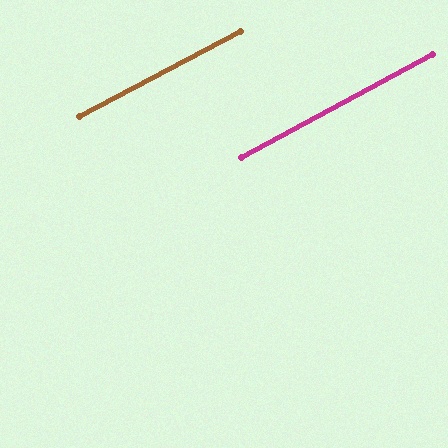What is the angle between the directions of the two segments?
Approximately 1 degree.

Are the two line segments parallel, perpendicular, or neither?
Parallel — their directions differ by only 0.6°.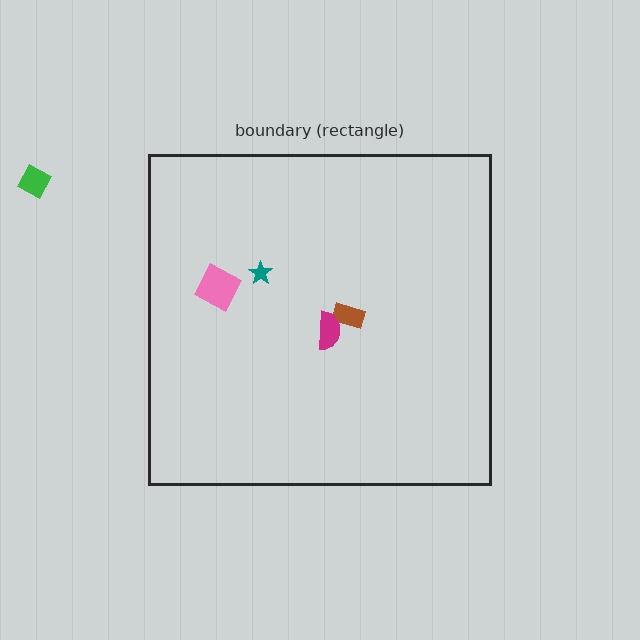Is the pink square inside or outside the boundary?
Inside.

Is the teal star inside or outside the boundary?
Inside.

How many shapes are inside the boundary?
4 inside, 1 outside.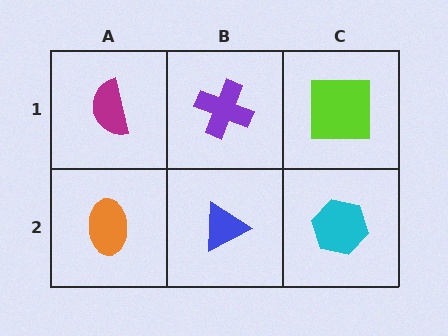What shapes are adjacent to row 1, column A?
An orange ellipse (row 2, column A), a purple cross (row 1, column B).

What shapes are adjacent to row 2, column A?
A magenta semicircle (row 1, column A), a blue triangle (row 2, column B).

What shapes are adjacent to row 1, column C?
A cyan hexagon (row 2, column C), a purple cross (row 1, column B).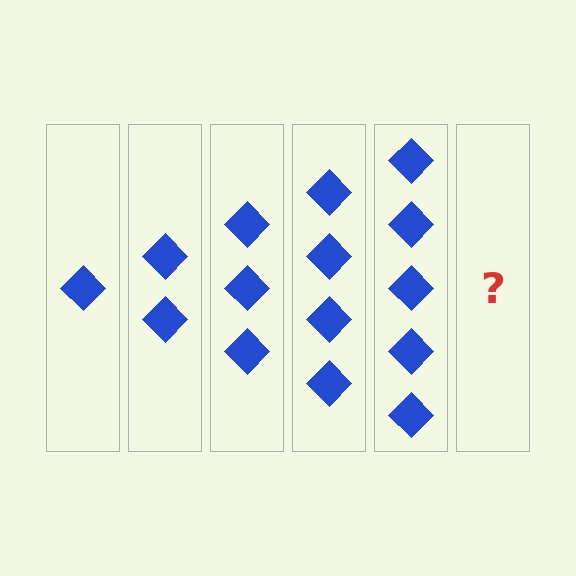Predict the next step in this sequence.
The next step is 6 diamonds.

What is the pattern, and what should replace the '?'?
The pattern is that each step adds one more diamond. The '?' should be 6 diamonds.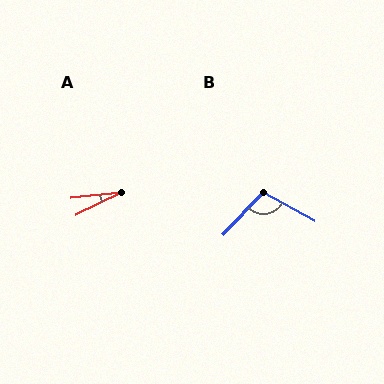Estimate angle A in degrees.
Approximately 21 degrees.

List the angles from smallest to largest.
A (21°), B (104°).